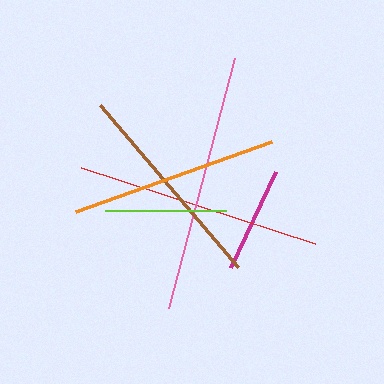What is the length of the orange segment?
The orange segment is approximately 208 pixels long.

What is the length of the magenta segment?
The magenta segment is approximately 105 pixels long.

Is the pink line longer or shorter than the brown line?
The pink line is longer than the brown line.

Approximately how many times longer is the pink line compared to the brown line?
The pink line is approximately 1.2 times the length of the brown line.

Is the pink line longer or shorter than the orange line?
The pink line is longer than the orange line.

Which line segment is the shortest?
The magenta line is the shortest at approximately 105 pixels.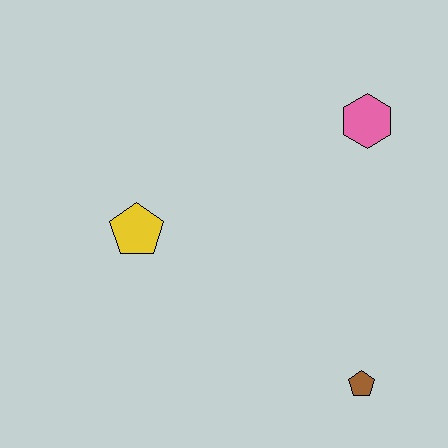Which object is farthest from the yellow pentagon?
The brown pentagon is farthest from the yellow pentagon.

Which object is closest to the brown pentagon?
The pink hexagon is closest to the brown pentagon.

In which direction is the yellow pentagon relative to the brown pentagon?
The yellow pentagon is to the left of the brown pentagon.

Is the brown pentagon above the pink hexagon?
No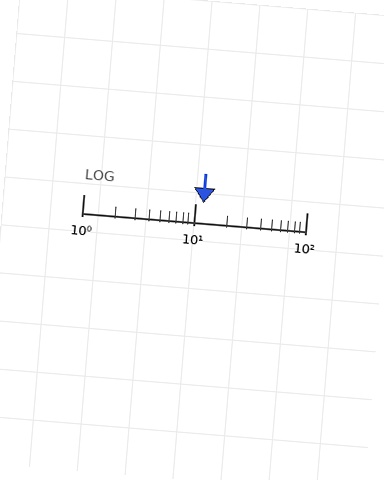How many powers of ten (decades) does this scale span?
The scale spans 2 decades, from 1 to 100.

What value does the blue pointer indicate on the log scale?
The pointer indicates approximately 12.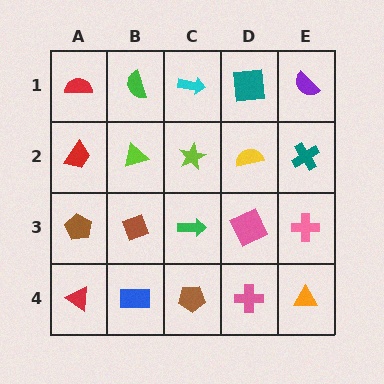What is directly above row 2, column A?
A red semicircle.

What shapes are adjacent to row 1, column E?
A teal cross (row 2, column E), a teal square (row 1, column D).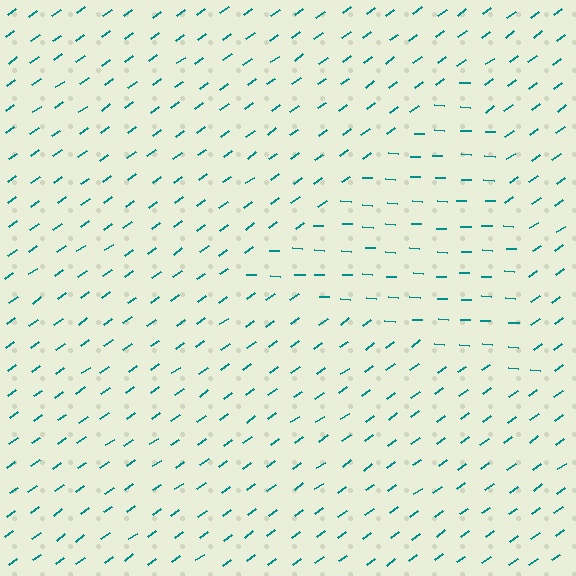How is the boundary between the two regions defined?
The boundary is defined purely by a change in line orientation (approximately 38 degrees difference). All lines are the same color and thickness.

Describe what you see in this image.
The image is filled with small teal line segments. A triangle region in the image has lines oriented differently from the surrounding lines, creating a visible texture boundary.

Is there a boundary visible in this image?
Yes, there is a texture boundary formed by a change in line orientation.